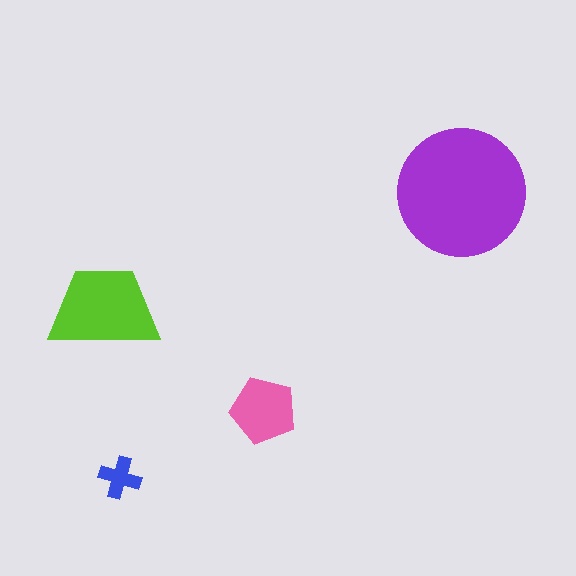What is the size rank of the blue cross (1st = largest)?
4th.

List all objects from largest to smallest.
The purple circle, the lime trapezoid, the pink pentagon, the blue cross.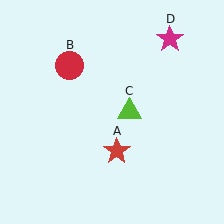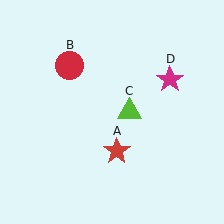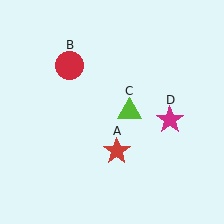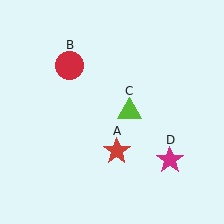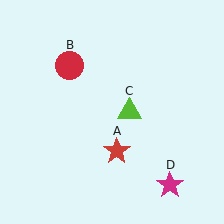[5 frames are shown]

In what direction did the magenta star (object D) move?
The magenta star (object D) moved down.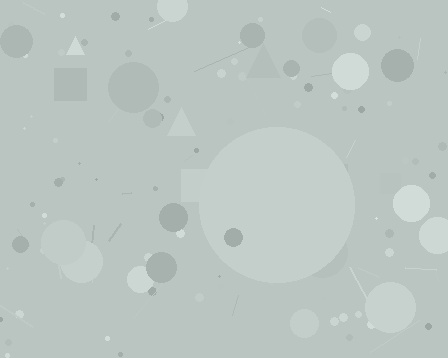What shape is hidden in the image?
A circle is hidden in the image.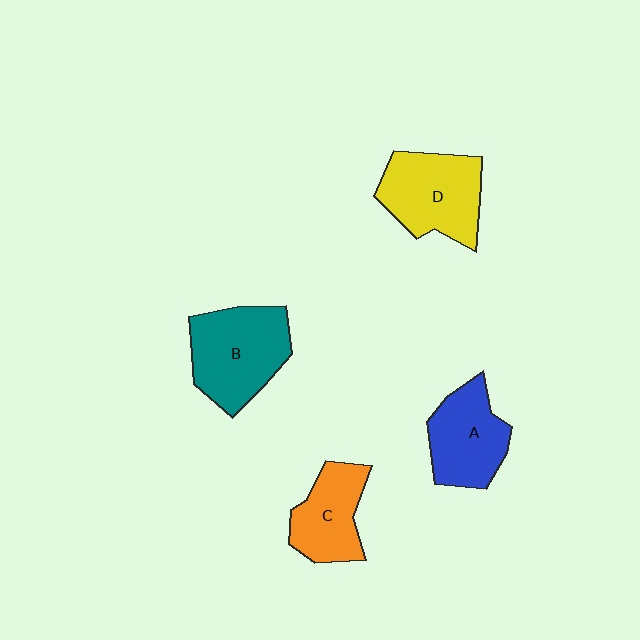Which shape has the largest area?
Shape B (teal).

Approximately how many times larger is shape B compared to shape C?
Approximately 1.4 times.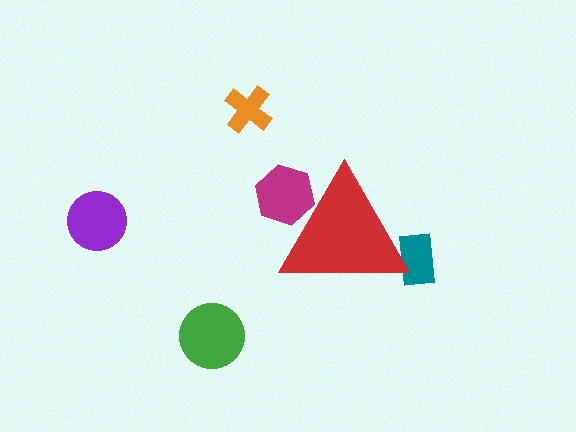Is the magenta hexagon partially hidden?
Yes, the magenta hexagon is partially hidden behind the red triangle.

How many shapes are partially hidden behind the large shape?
2 shapes are partially hidden.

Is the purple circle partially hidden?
No, the purple circle is fully visible.